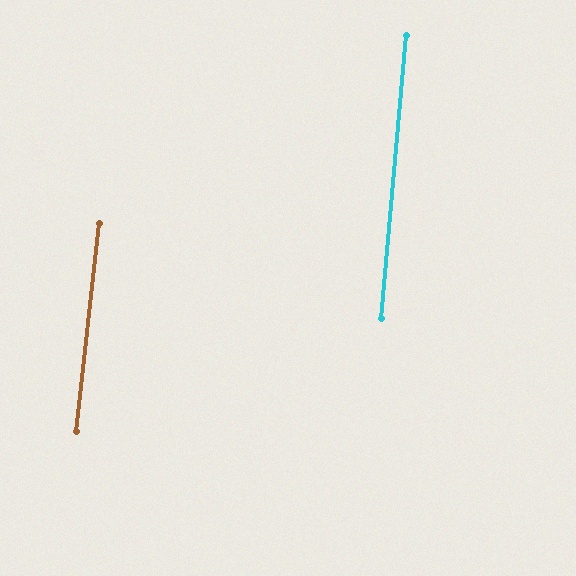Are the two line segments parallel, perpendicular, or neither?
Parallel — their directions differ by only 1.1°.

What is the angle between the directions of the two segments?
Approximately 1 degree.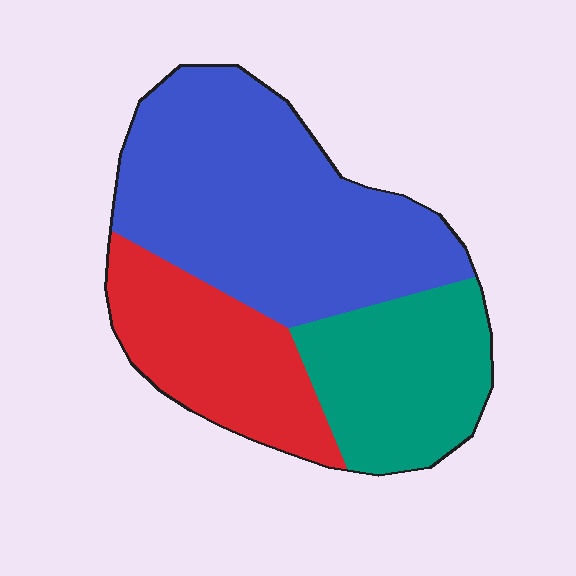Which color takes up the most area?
Blue, at roughly 50%.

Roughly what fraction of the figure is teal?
Teal covers 25% of the figure.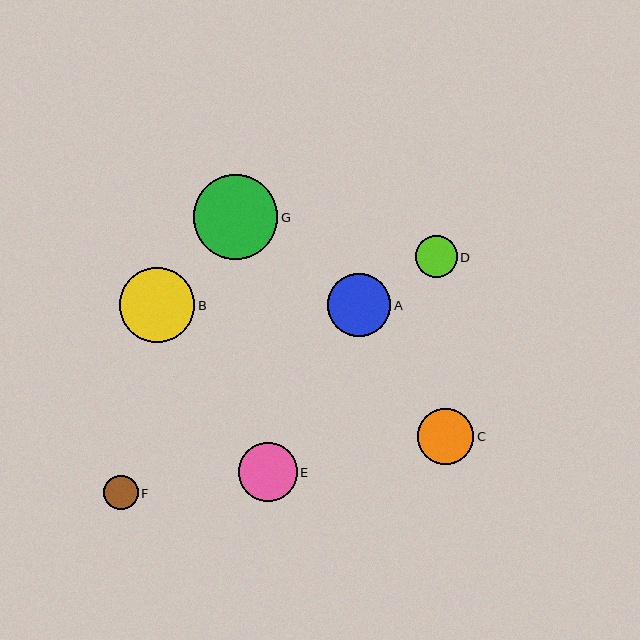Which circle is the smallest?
Circle F is the smallest with a size of approximately 35 pixels.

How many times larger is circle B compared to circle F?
Circle B is approximately 2.2 times the size of circle F.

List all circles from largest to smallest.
From largest to smallest: G, B, A, E, C, D, F.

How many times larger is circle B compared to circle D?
Circle B is approximately 1.8 times the size of circle D.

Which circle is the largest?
Circle G is the largest with a size of approximately 85 pixels.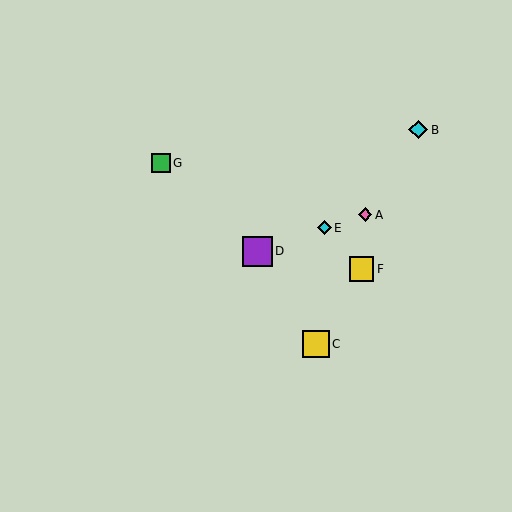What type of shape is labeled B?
Shape B is a cyan diamond.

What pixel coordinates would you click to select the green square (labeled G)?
Click at (161, 163) to select the green square G.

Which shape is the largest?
The purple square (labeled D) is the largest.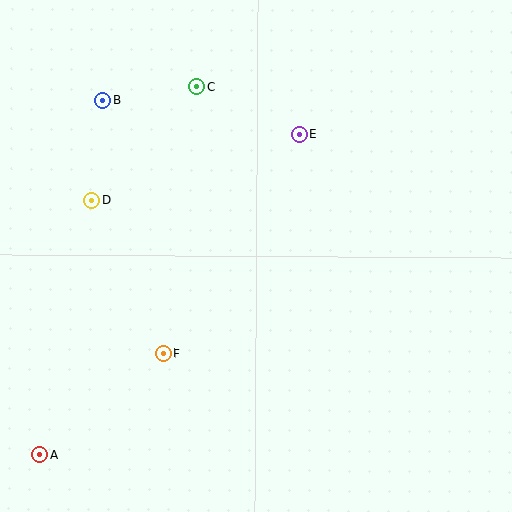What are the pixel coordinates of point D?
Point D is at (92, 200).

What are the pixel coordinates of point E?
Point E is at (299, 134).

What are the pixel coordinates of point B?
Point B is at (103, 100).